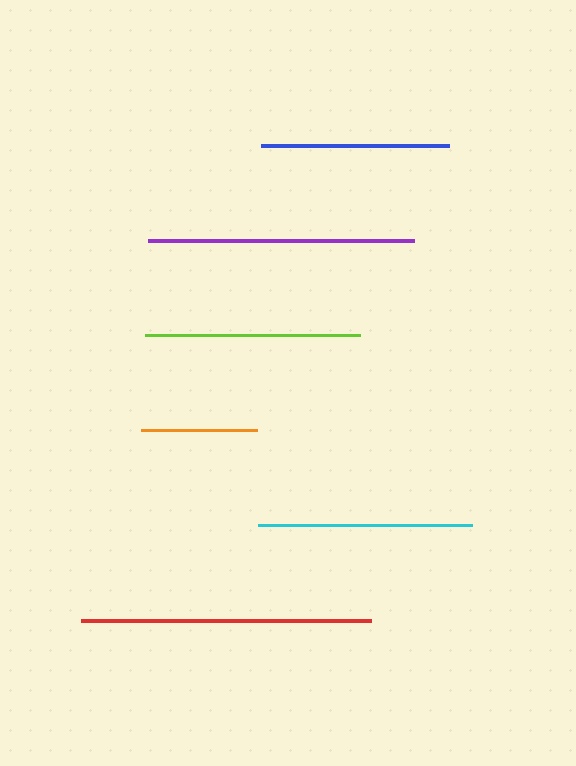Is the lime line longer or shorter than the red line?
The red line is longer than the lime line.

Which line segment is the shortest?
The orange line is the shortest at approximately 116 pixels.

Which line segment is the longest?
The red line is the longest at approximately 290 pixels.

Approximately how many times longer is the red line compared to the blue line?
The red line is approximately 1.5 times the length of the blue line.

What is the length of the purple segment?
The purple segment is approximately 267 pixels long.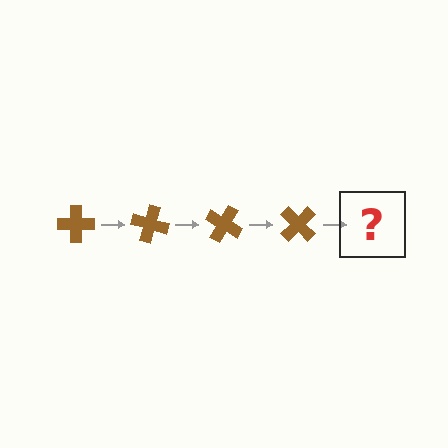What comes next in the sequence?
The next element should be a brown cross rotated 60 degrees.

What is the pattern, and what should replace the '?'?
The pattern is that the cross rotates 15 degrees each step. The '?' should be a brown cross rotated 60 degrees.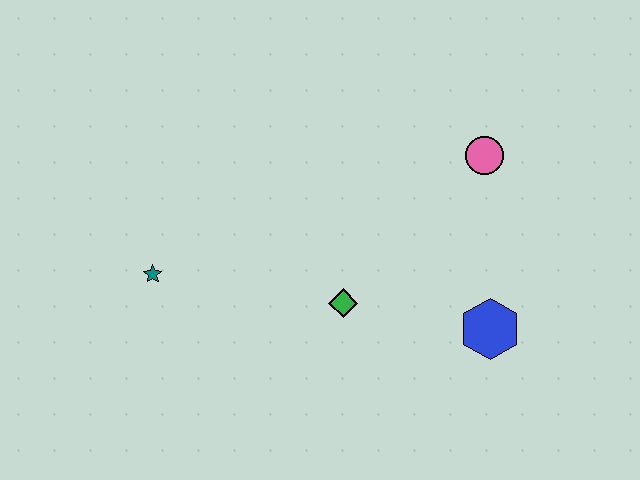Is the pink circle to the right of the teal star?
Yes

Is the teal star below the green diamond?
No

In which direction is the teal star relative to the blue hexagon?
The teal star is to the left of the blue hexagon.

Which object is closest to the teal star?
The green diamond is closest to the teal star.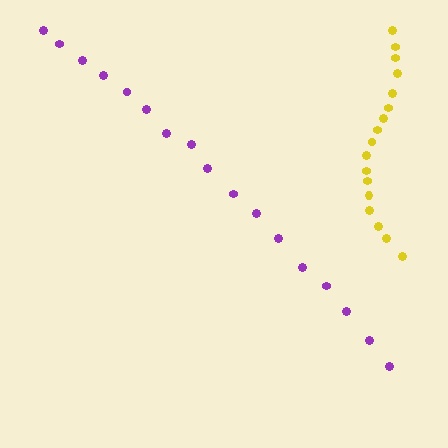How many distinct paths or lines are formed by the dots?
There are 2 distinct paths.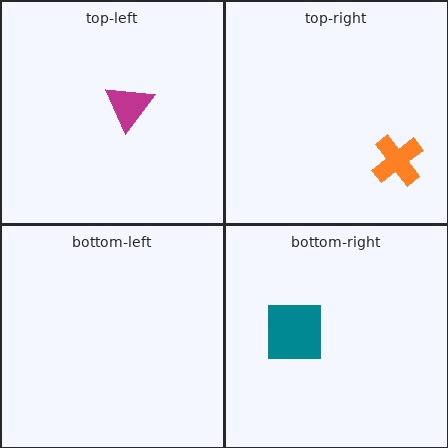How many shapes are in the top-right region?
1.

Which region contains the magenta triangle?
The top-left region.